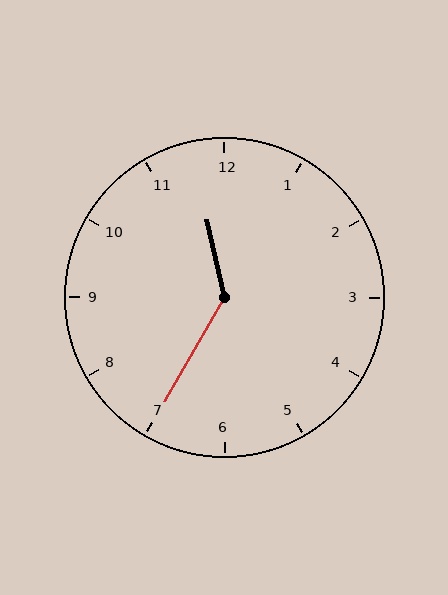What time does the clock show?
11:35.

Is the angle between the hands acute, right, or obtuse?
It is obtuse.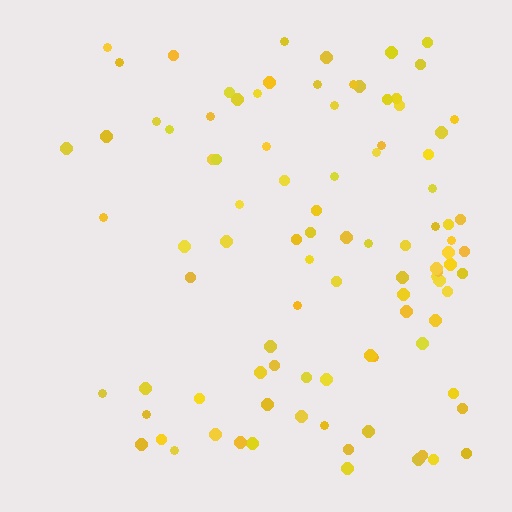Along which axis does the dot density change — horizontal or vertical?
Horizontal.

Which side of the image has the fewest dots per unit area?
The left.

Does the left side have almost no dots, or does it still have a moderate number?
Still a moderate number, just noticeably fewer than the right.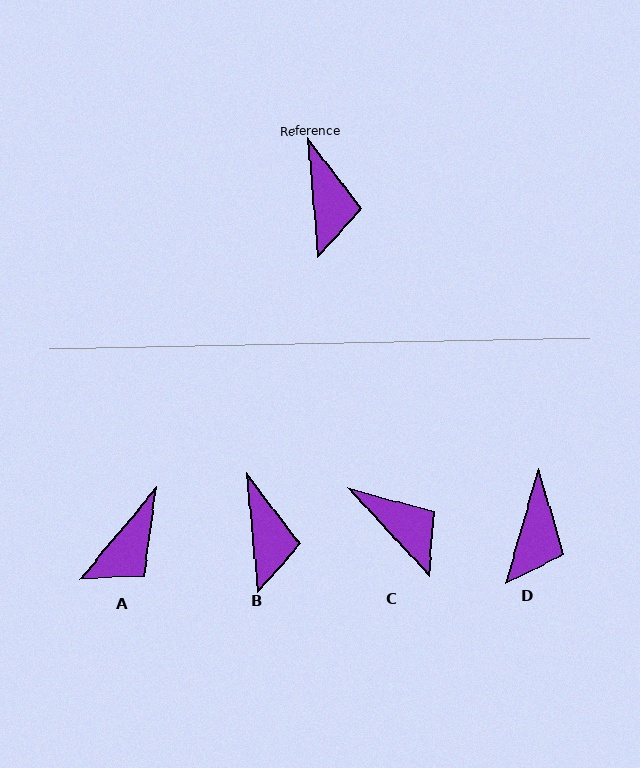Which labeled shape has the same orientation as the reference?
B.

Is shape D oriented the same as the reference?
No, it is off by about 21 degrees.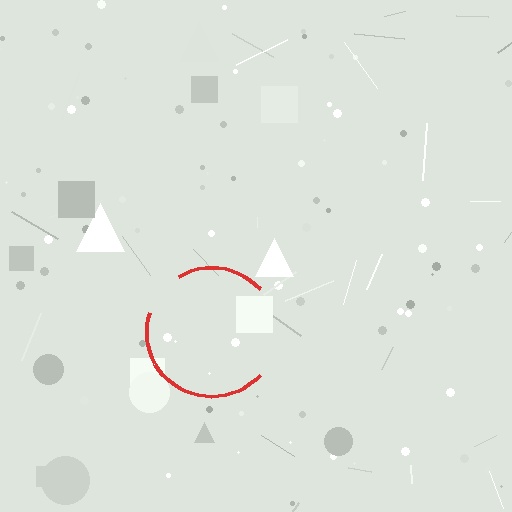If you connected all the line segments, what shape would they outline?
They would outline a circle.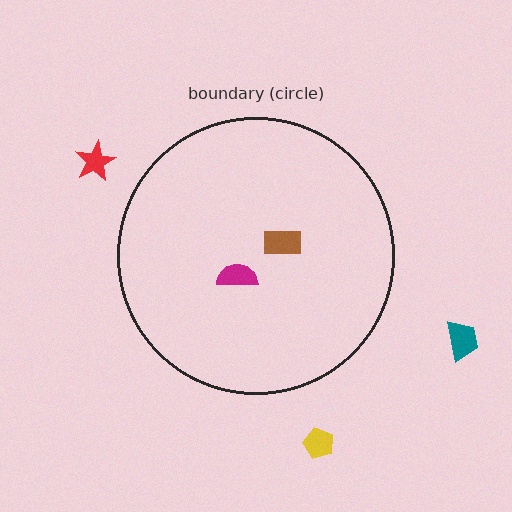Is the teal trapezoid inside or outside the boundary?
Outside.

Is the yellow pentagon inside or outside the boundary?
Outside.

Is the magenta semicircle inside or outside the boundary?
Inside.